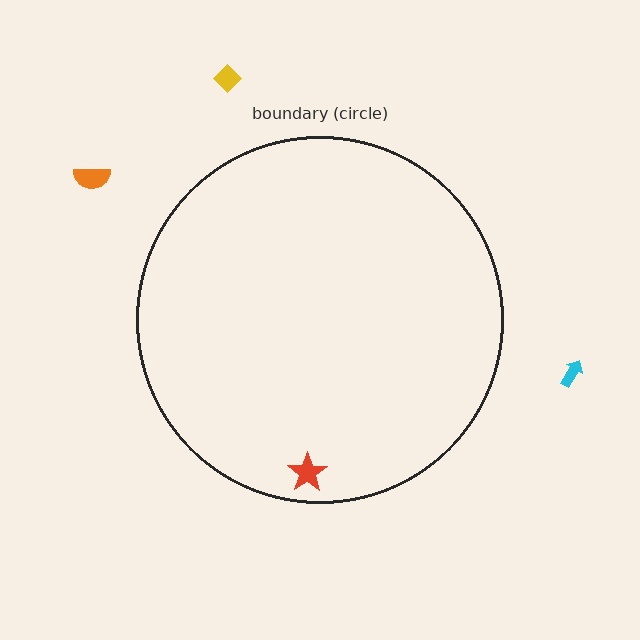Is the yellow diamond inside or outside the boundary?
Outside.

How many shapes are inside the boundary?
1 inside, 3 outside.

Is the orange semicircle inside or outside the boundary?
Outside.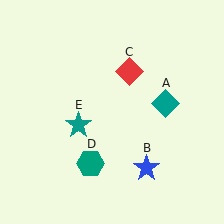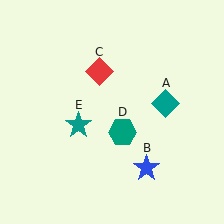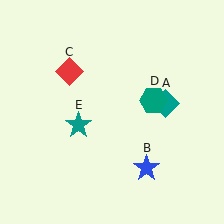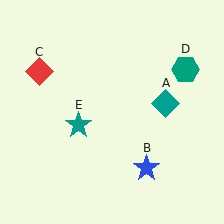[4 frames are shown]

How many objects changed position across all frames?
2 objects changed position: red diamond (object C), teal hexagon (object D).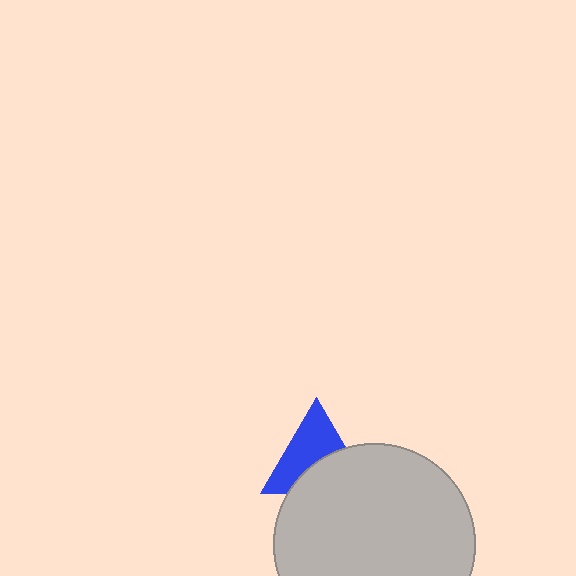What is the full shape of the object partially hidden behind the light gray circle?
The partially hidden object is a blue triangle.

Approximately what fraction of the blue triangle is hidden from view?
Roughly 43% of the blue triangle is hidden behind the light gray circle.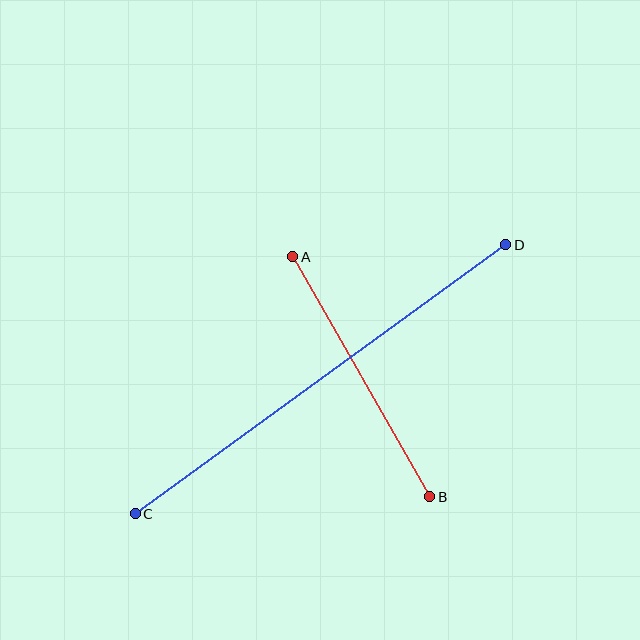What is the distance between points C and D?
The distance is approximately 458 pixels.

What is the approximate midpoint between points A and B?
The midpoint is at approximately (361, 377) pixels.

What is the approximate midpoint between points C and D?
The midpoint is at approximately (320, 379) pixels.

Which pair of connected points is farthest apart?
Points C and D are farthest apart.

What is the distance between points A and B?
The distance is approximately 276 pixels.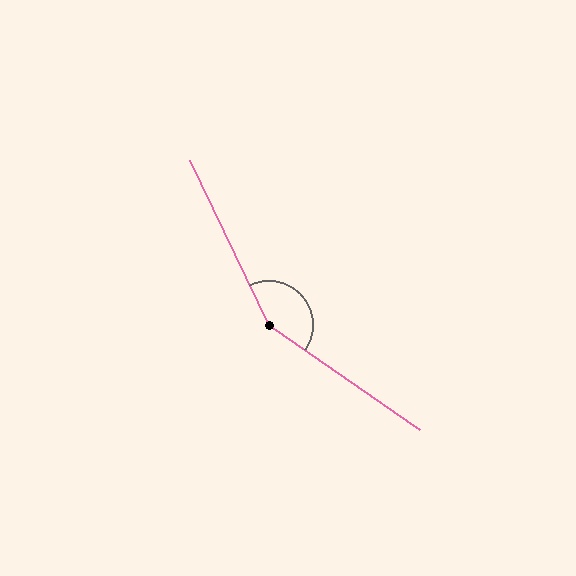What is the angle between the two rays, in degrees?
Approximately 150 degrees.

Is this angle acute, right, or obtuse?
It is obtuse.